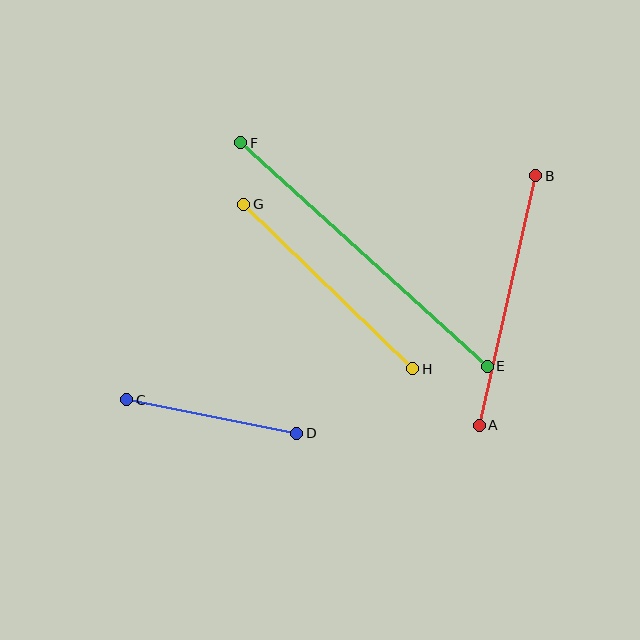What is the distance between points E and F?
The distance is approximately 333 pixels.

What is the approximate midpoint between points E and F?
The midpoint is at approximately (364, 254) pixels.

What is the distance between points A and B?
The distance is approximately 255 pixels.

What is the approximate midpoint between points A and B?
The midpoint is at approximately (507, 300) pixels.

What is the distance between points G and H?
The distance is approximately 236 pixels.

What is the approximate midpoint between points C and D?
The midpoint is at approximately (212, 417) pixels.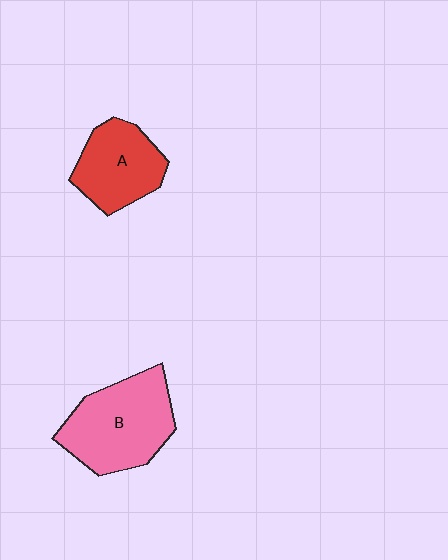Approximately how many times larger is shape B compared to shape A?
Approximately 1.4 times.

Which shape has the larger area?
Shape B (pink).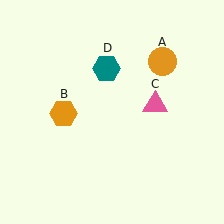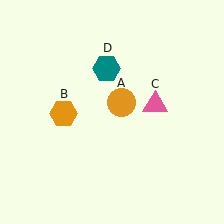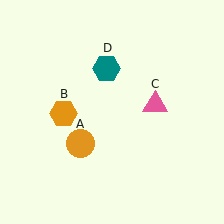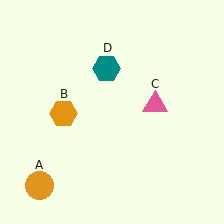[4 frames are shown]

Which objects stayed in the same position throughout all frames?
Orange hexagon (object B) and pink triangle (object C) and teal hexagon (object D) remained stationary.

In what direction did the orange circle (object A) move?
The orange circle (object A) moved down and to the left.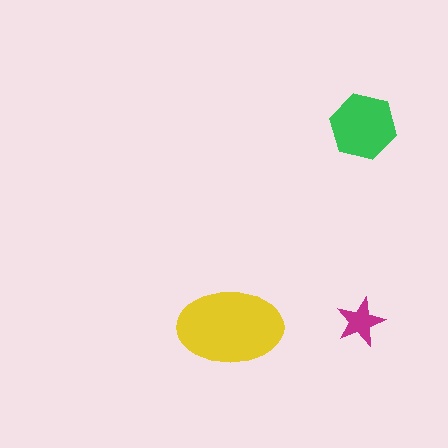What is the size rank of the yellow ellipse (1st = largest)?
1st.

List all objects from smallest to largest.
The magenta star, the green hexagon, the yellow ellipse.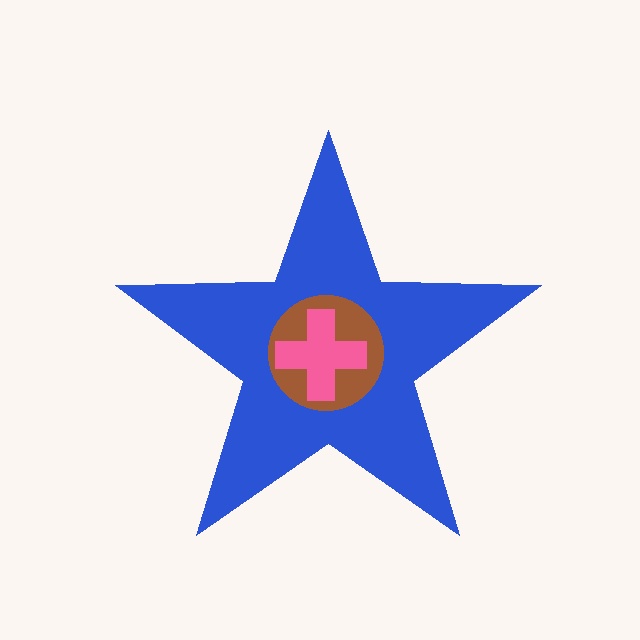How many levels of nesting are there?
3.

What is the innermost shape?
The pink cross.